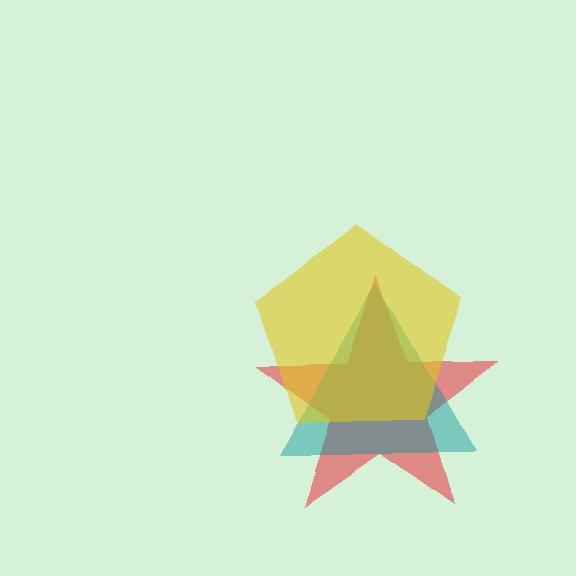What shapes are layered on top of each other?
The layered shapes are: a red star, a teal triangle, a yellow pentagon.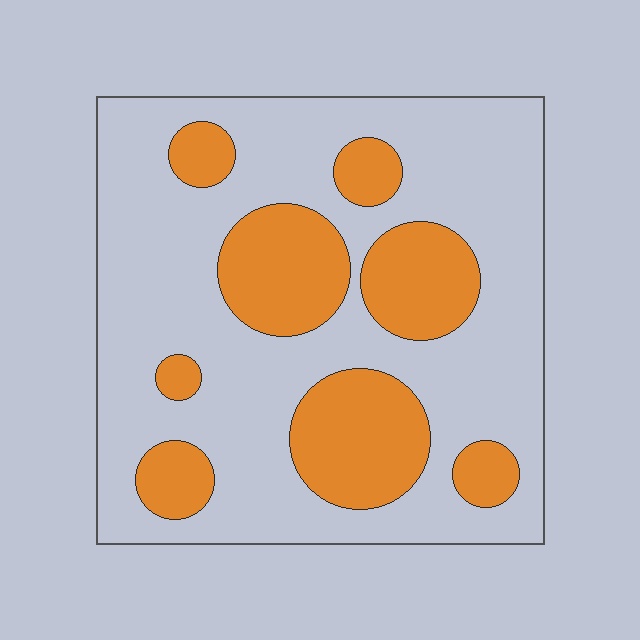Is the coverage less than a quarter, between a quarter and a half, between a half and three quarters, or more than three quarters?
Between a quarter and a half.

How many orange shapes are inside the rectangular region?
8.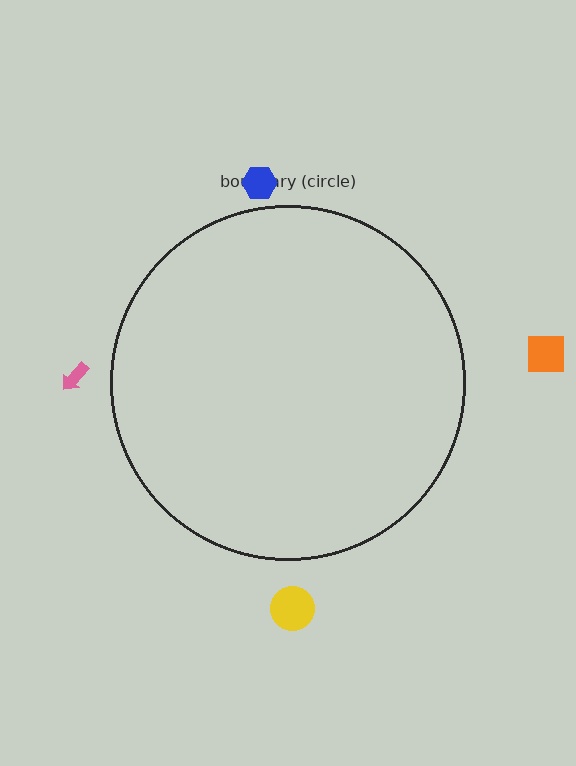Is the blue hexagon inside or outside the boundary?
Outside.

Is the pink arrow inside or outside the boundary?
Outside.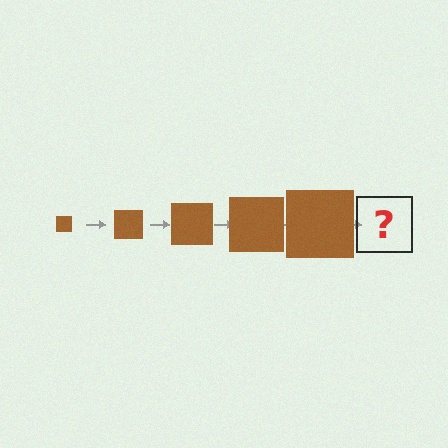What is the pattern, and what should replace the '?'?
The pattern is that the square gets progressively larger each step. The '?' should be a brown square, larger than the previous one.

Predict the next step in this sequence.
The next step is a brown square, larger than the previous one.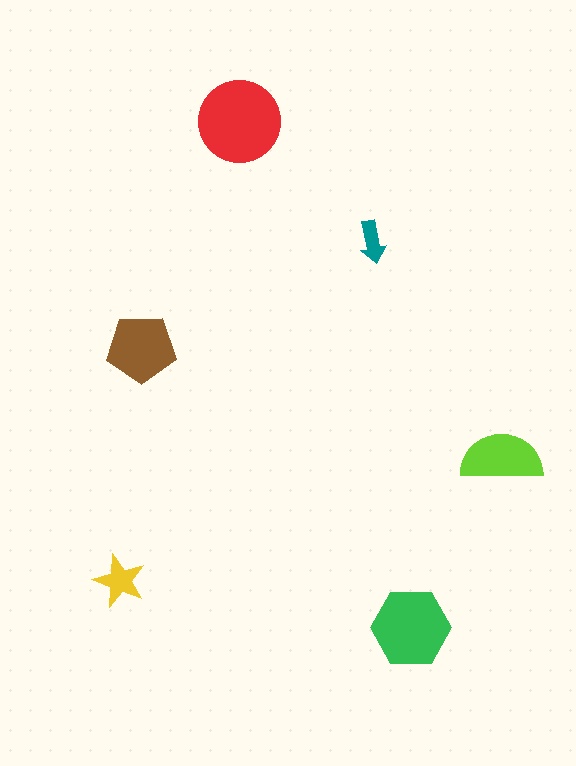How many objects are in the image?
There are 6 objects in the image.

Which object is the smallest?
The teal arrow.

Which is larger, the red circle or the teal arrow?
The red circle.